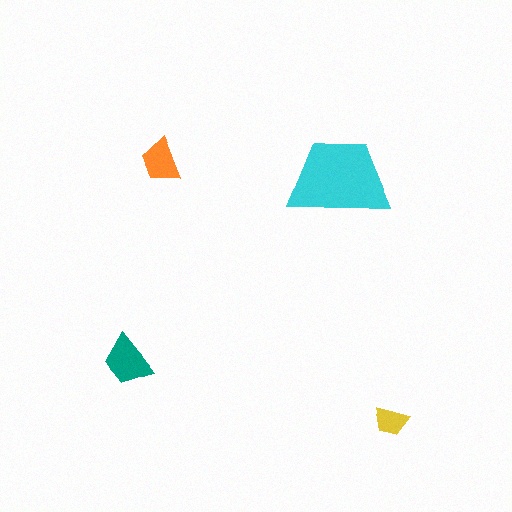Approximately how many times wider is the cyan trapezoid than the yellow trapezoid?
About 3 times wider.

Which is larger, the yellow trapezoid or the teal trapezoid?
The teal one.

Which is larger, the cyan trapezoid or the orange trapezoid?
The cyan one.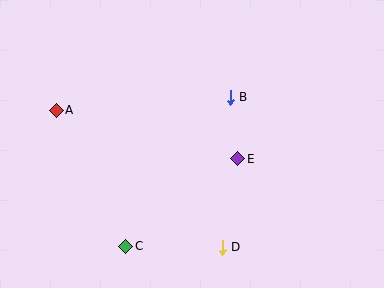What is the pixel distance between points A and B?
The distance between A and B is 175 pixels.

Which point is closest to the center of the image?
Point E at (238, 159) is closest to the center.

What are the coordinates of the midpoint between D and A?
The midpoint between D and A is at (139, 179).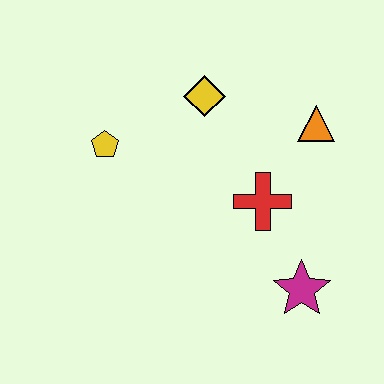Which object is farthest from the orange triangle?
The yellow pentagon is farthest from the orange triangle.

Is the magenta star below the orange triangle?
Yes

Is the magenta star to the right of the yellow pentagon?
Yes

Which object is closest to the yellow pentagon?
The yellow diamond is closest to the yellow pentagon.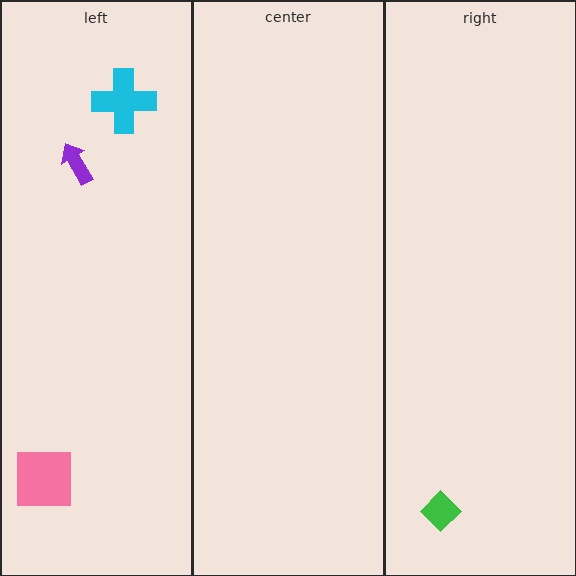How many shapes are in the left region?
3.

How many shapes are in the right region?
1.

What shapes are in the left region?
The pink square, the cyan cross, the purple arrow.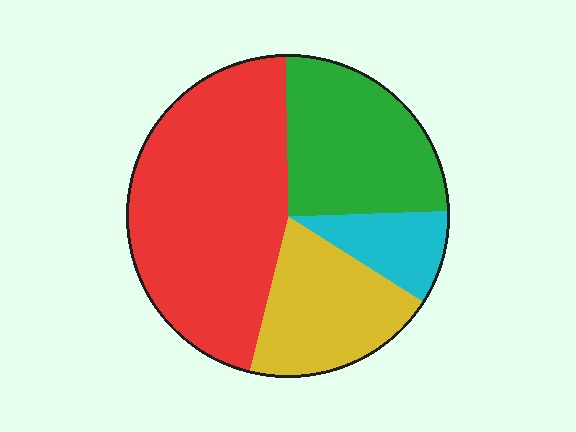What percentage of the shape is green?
Green takes up about one quarter (1/4) of the shape.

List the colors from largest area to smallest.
From largest to smallest: red, green, yellow, cyan.